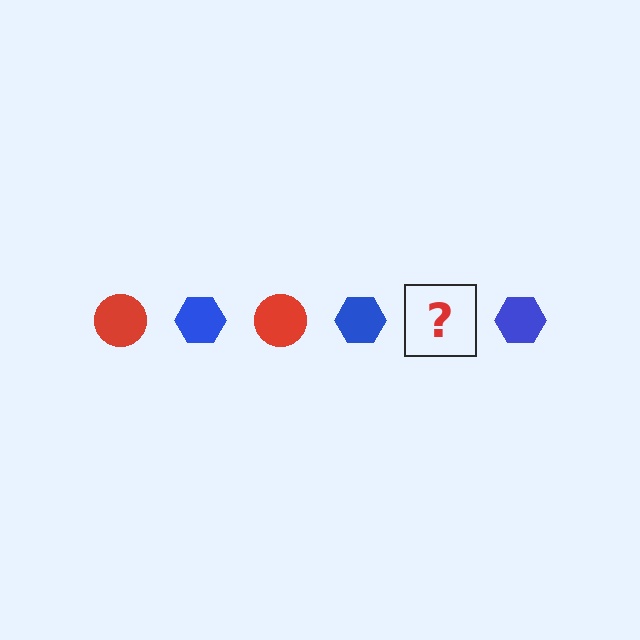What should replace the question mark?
The question mark should be replaced with a red circle.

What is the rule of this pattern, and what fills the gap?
The rule is that the pattern alternates between red circle and blue hexagon. The gap should be filled with a red circle.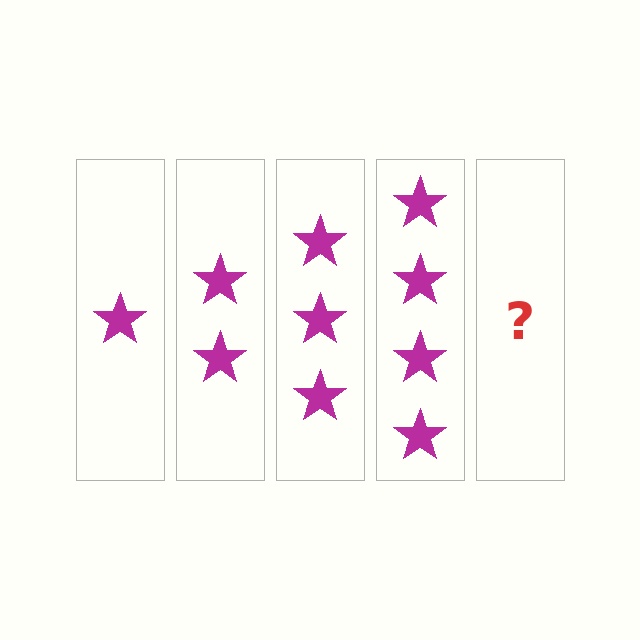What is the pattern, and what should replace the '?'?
The pattern is that each step adds one more star. The '?' should be 5 stars.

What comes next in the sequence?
The next element should be 5 stars.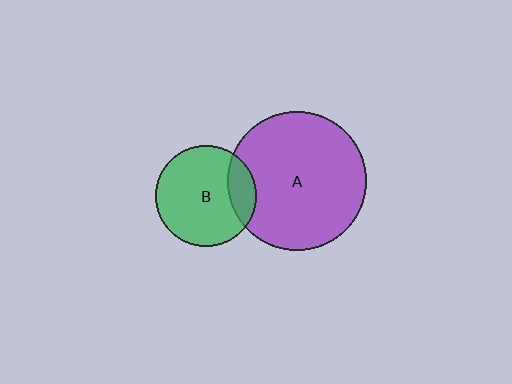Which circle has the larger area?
Circle A (purple).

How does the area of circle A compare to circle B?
Approximately 1.9 times.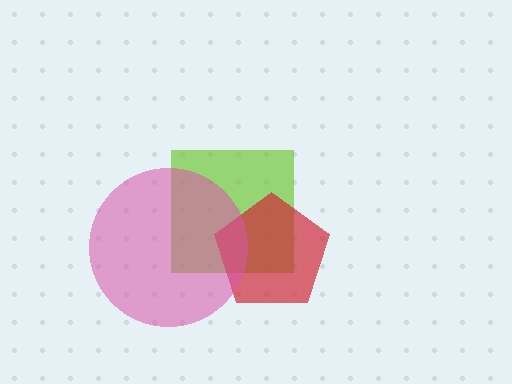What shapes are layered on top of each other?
The layered shapes are: a lime square, a red pentagon, a pink circle.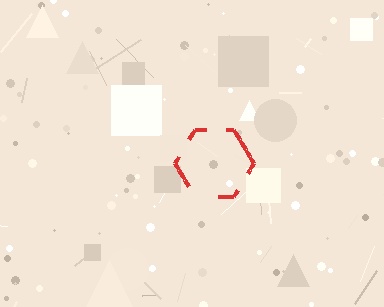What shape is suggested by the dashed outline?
The dashed outline suggests a hexagon.